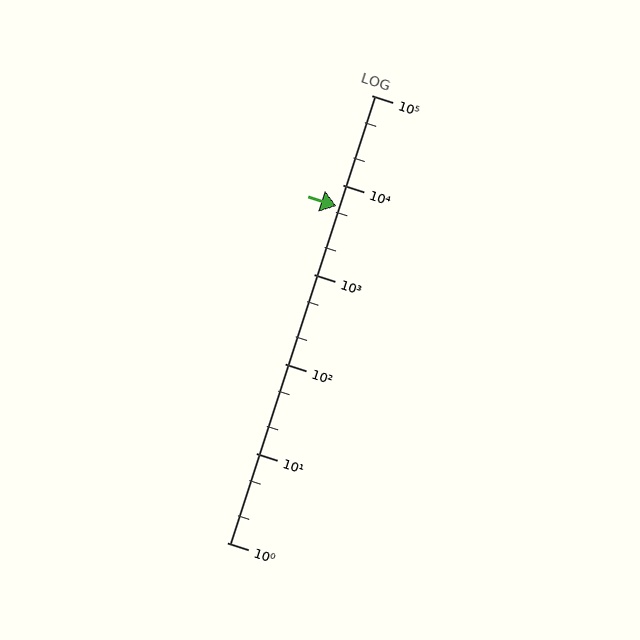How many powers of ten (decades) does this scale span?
The scale spans 5 decades, from 1 to 100000.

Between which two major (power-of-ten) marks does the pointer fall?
The pointer is between 1000 and 10000.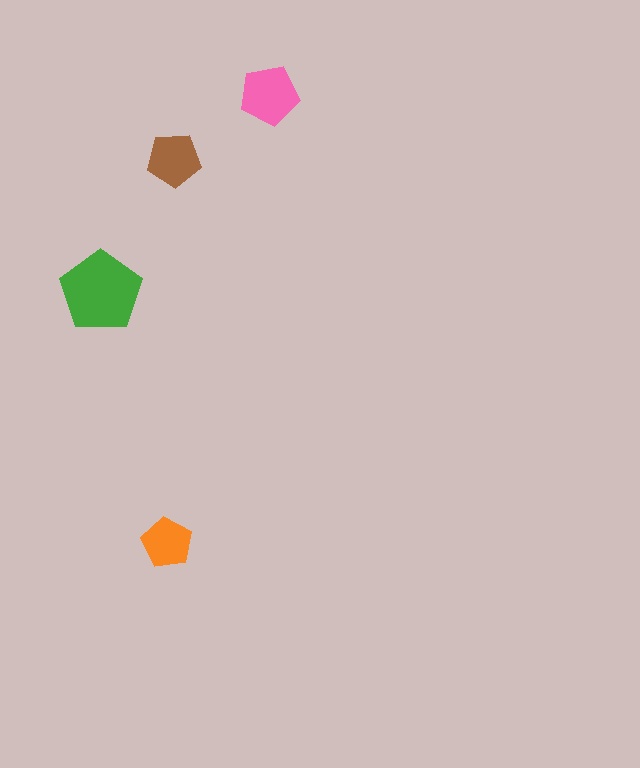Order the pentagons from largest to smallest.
the green one, the pink one, the brown one, the orange one.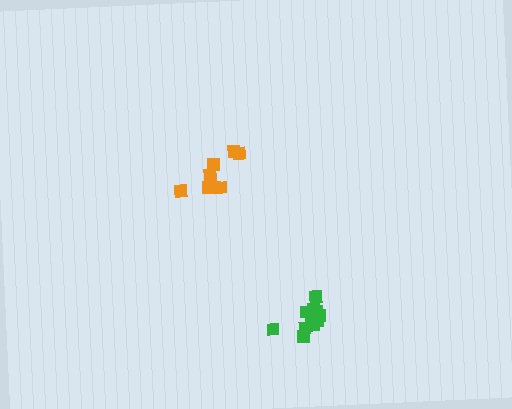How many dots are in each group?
Group 1: 9 dots, Group 2: 11 dots (20 total).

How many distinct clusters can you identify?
There are 2 distinct clusters.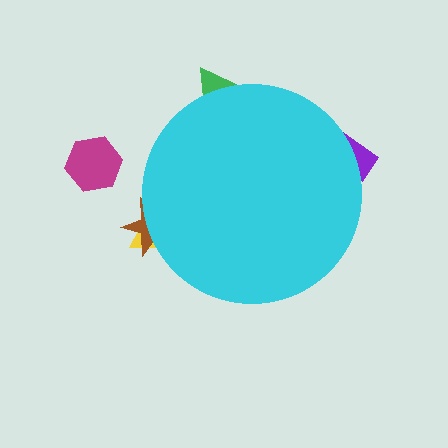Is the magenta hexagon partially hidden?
No, the magenta hexagon is fully visible.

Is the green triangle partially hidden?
Yes, the green triangle is partially hidden behind the cyan circle.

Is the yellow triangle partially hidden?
Yes, the yellow triangle is partially hidden behind the cyan circle.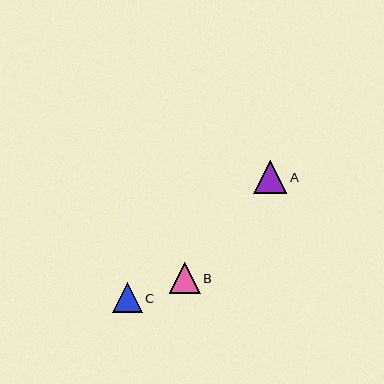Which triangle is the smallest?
Triangle C is the smallest with a size of approximately 30 pixels.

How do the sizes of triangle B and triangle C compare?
Triangle B and triangle C are approximately the same size.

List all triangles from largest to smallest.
From largest to smallest: A, B, C.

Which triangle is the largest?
Triangle A is the largest with a size of approximately 33 pixels.